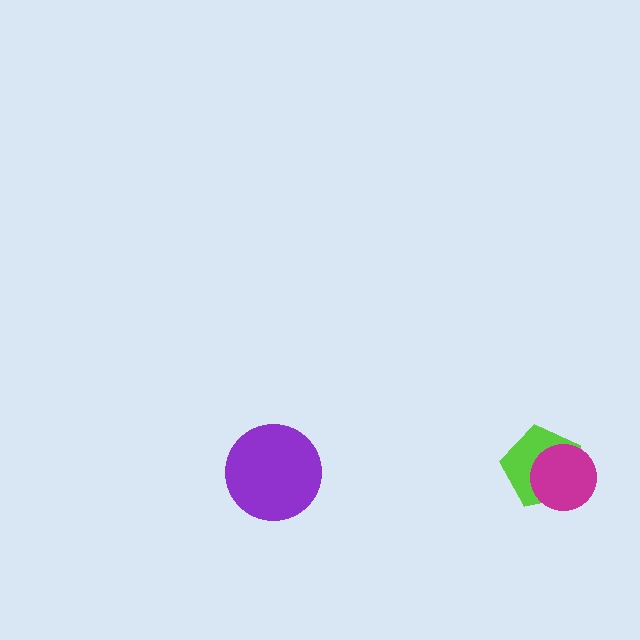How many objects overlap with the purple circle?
0 objects overlap with the purple circle.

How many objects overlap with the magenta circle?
1 object overlaps with the magenta circle.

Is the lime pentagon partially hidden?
Yes, it is partially covered by another shape.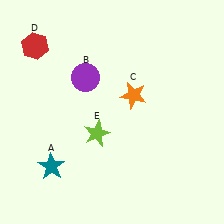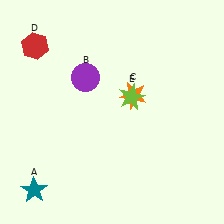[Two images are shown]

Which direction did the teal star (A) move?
The teal star (A) moved down.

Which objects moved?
The objects that moved are: the teal star (A), the lime star (E).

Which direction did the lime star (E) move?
The lime star (E) moved up.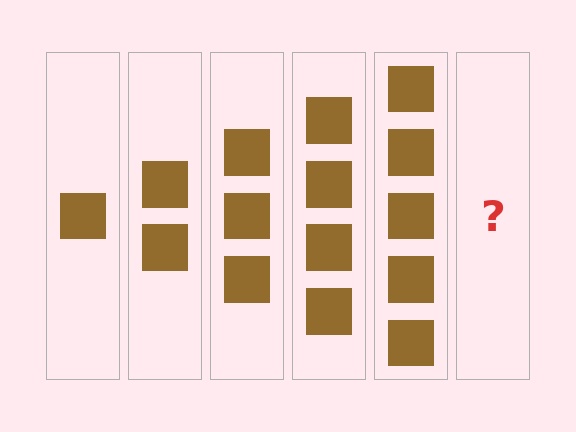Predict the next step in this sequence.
The next step is 6 squares.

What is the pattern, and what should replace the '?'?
The pattern is that each step adds one more square. The '?' should be 6 squares.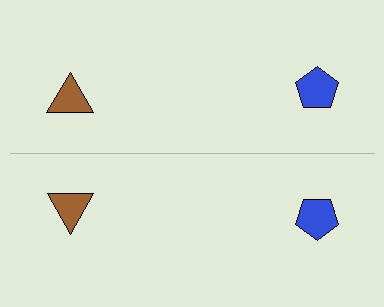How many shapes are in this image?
There are 4 shapes in this image.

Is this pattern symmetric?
Yes, this pattern has bilateral (reflection) symmetry.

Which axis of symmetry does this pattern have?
The pattern has a horizontal axis of symmetry running through the center of the image.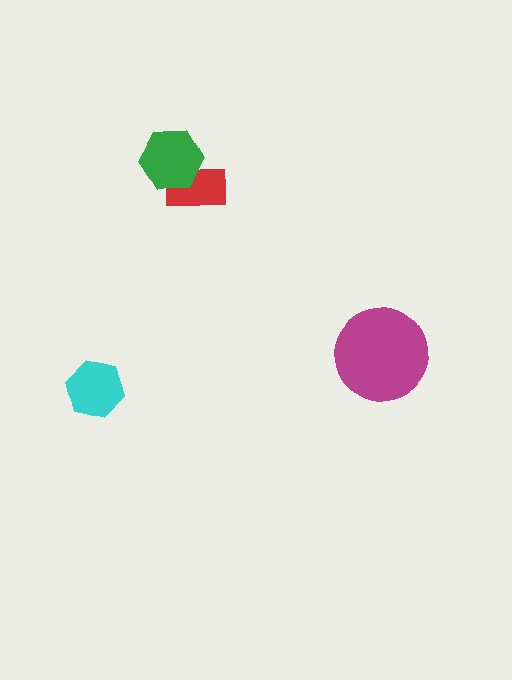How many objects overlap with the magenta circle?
0 objects overlap with the magenta circle.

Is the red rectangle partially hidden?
Yes, it is partially covered by another shape.